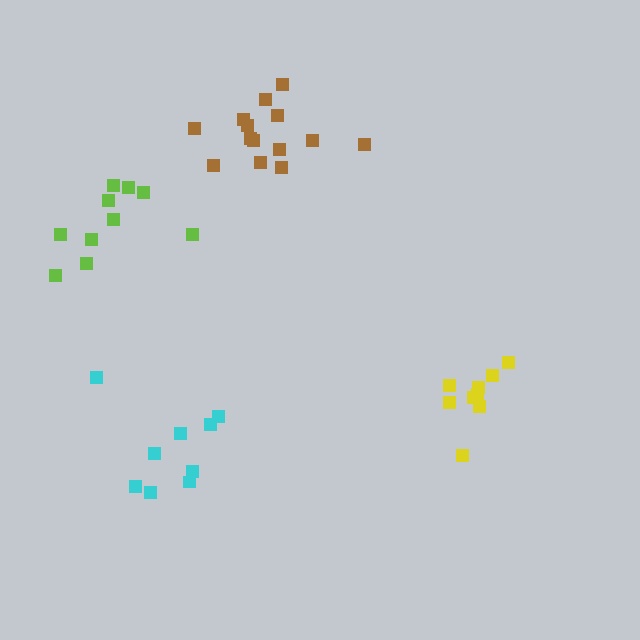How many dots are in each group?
Group 1: 9 dots, Group 2: 10 dots, Group 3: 9 dots, Group 4: 14 dots (42 total).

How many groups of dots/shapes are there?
There are 4 groups.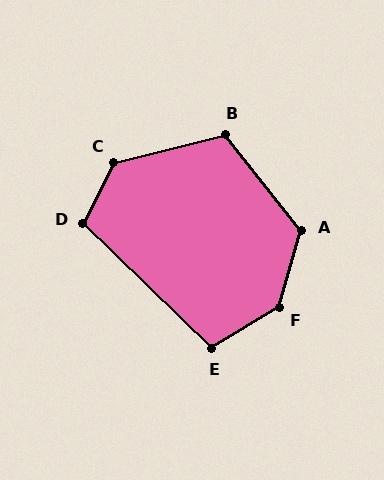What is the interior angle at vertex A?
Approximately 125 degrees (obtuse).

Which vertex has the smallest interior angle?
E, at approximately 105 degrees.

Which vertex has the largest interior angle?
F, at approximately 138 degrees.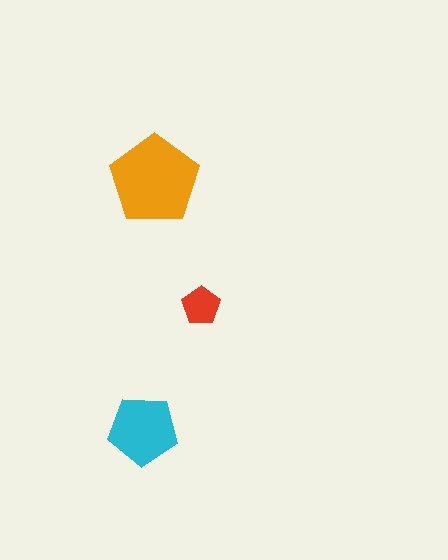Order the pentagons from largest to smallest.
the orange one, the cyan one, the red one.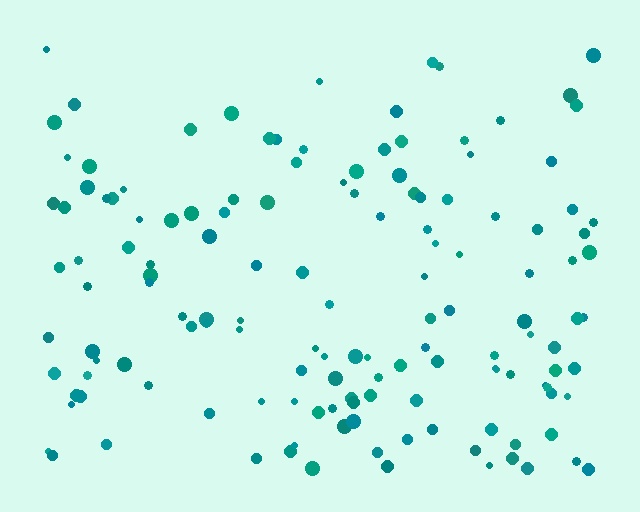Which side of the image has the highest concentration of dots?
The bottom.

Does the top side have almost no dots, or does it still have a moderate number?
Still a moderate number, just noticeably fewer than the bottom.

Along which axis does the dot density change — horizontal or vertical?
Vertical.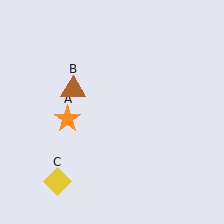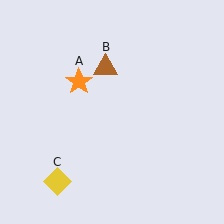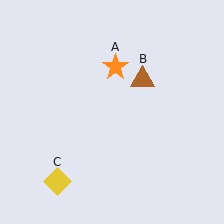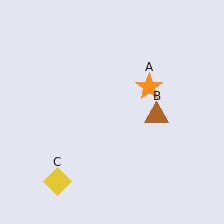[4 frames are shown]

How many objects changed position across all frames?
2 objects changed position: orange star (object A), brown triangle (object B).